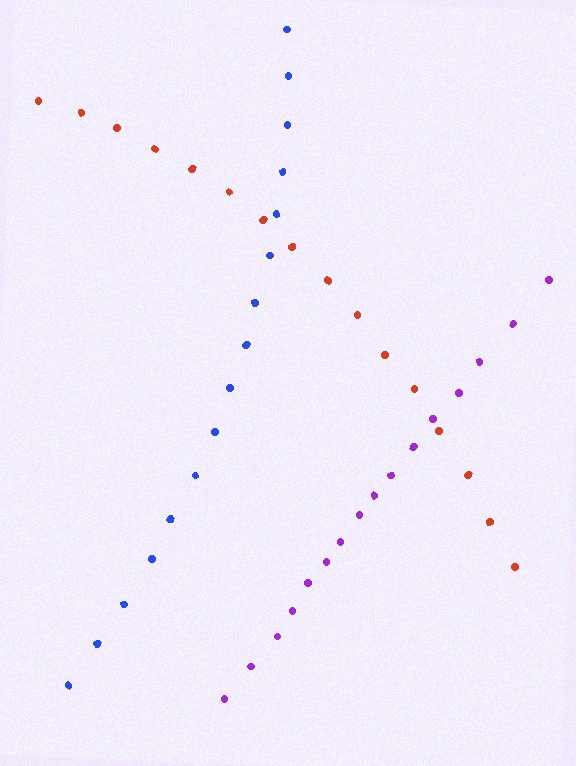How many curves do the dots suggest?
There are 3 distinct paths.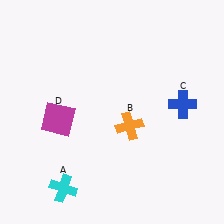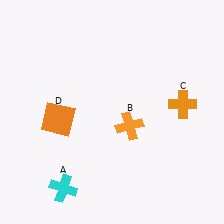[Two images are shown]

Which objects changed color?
C changed from blue to orange. D changed from magenta to orange.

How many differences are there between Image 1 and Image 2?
There are 2 differences between the two images.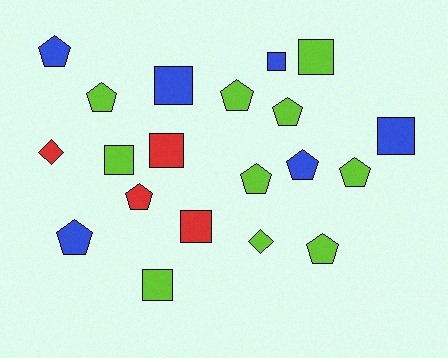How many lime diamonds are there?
There is 1 lime diamond.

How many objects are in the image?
There are 20 objects.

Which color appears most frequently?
Lime, with 10 objects.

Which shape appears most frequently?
Pentagon, with 10 objects.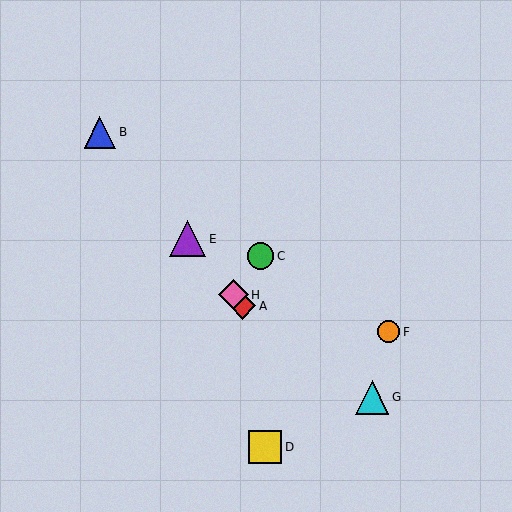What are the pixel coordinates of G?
Object G is at (372, 398).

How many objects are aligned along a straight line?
4 objects (A, B, E, H) are aligned along a straight line.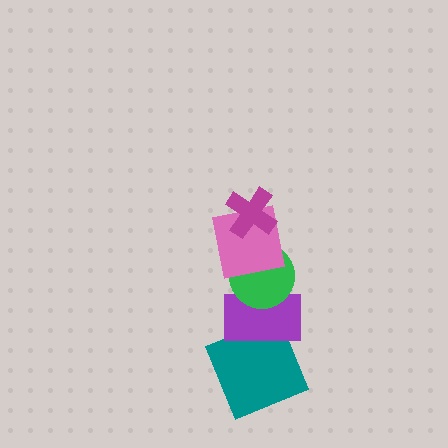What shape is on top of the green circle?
The pink square is on top of the green circle.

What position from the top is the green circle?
The green circle is 3rd from the top.